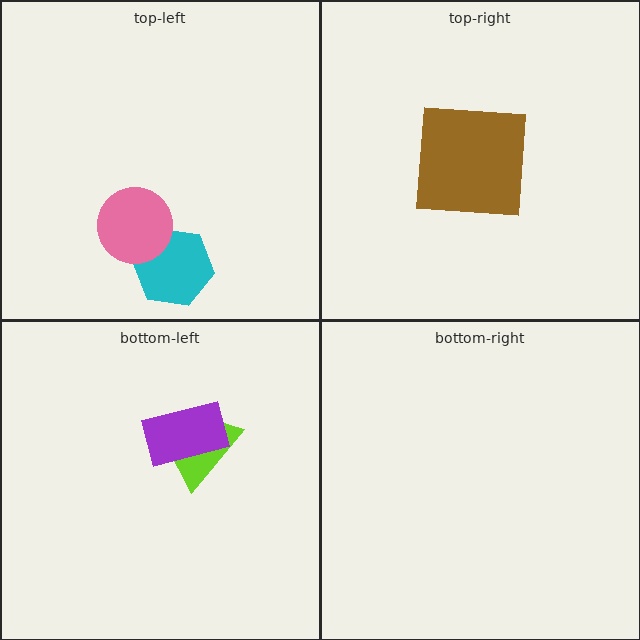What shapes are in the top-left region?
The cyan hexagon, the pink circle.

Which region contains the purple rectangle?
The bottom-left region.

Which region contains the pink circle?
The top-left region.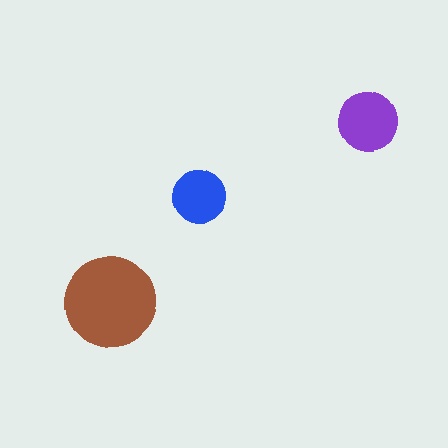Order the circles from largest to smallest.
the brown one, the purple one, the blue one.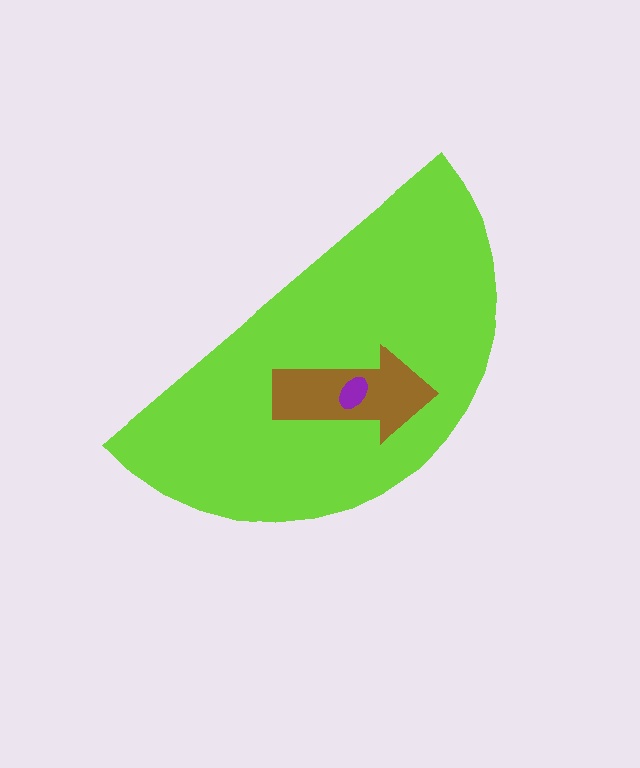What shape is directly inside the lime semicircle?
The brown arrow.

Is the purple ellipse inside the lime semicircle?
Yes.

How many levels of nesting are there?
3.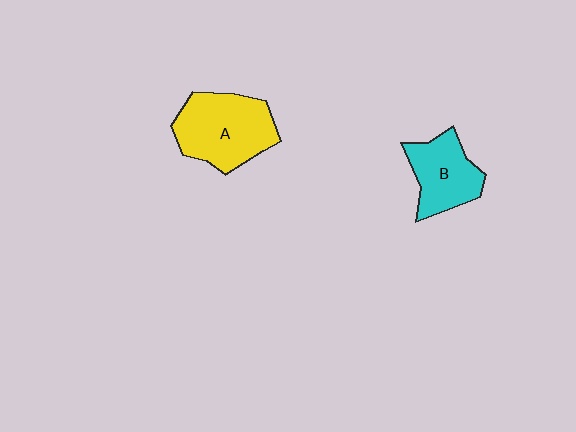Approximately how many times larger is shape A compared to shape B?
Approximately 1.4 times.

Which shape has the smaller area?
Shape B (cyan).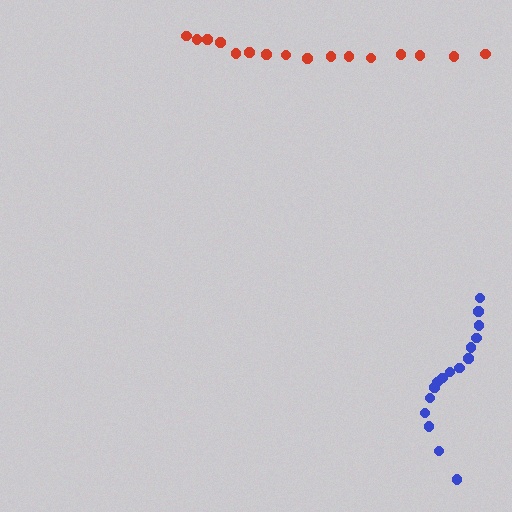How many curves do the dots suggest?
There are 2 distinct paths.